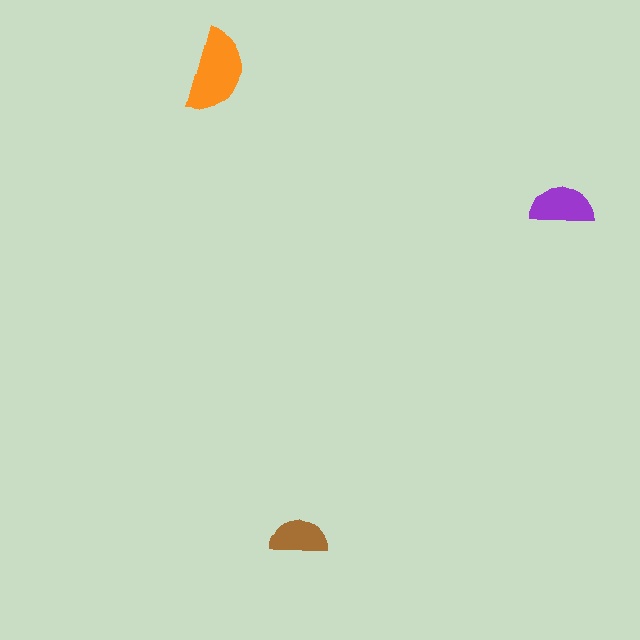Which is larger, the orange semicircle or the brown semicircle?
The orange one.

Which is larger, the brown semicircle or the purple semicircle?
The purple one.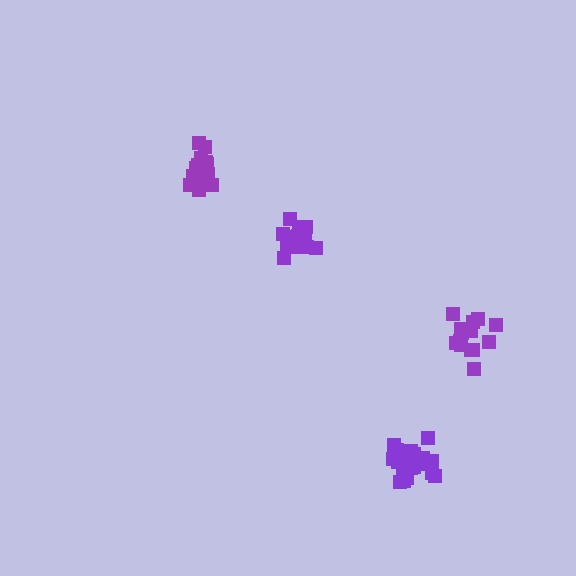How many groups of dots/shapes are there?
There are 4 groups.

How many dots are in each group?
Group 1: 19 dots, Group 2: 14 dots, Group 3: 17 dots, Group 4: 19 dots (69 total).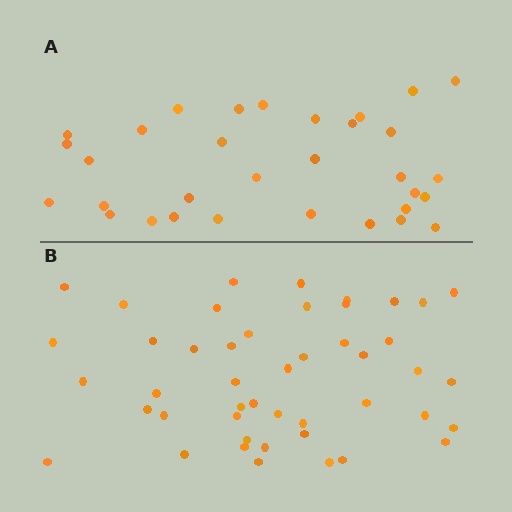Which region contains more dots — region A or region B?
Region B (the bottom region) has more dots.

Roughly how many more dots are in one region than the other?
Region B has approximately 15 more dots than region A.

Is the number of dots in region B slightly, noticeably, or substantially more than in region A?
Region B has noticeably more, but not dramatically so. The ratio is roughly 1.4 to 1.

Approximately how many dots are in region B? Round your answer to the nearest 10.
About 50 dots. (The exact count is 46, which rounds to 50.)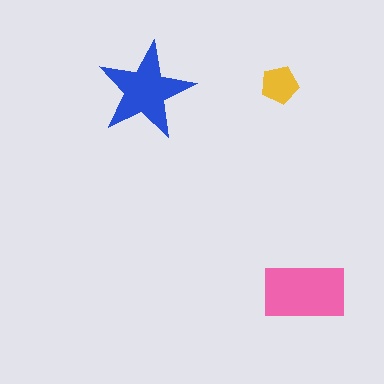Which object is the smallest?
The yellow pentagon.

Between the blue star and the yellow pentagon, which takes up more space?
The blue star.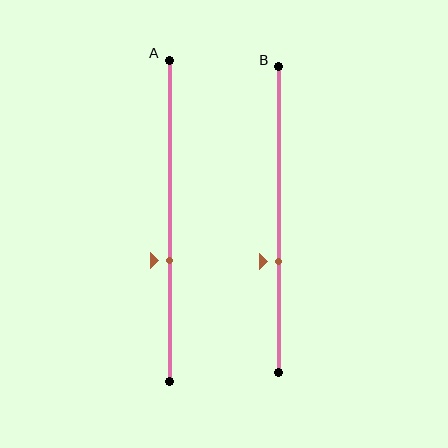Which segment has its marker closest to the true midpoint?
Segment A has its marker closest to the true midpoint.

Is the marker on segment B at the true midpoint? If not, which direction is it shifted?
No, the marker on segment B is shifted downward by about 14% of the segment length.